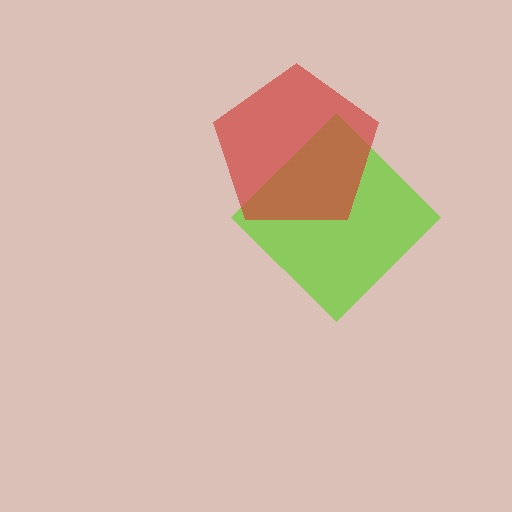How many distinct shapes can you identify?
There are 2 distinct shapes: a lime diamond, a red pentagon.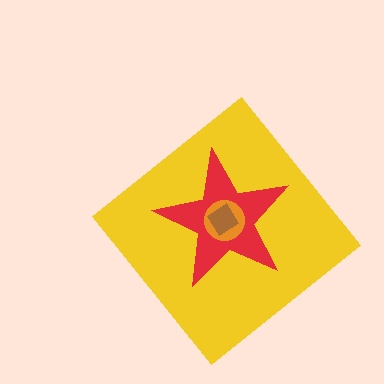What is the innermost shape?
The brown diamond.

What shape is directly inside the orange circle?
The brown diamond.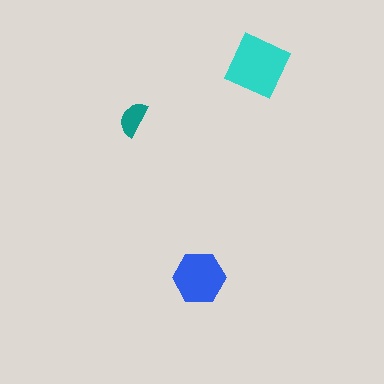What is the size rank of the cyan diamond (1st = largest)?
1st.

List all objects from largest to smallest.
The cyan diamond, the blue hexagon, the teal semicircle.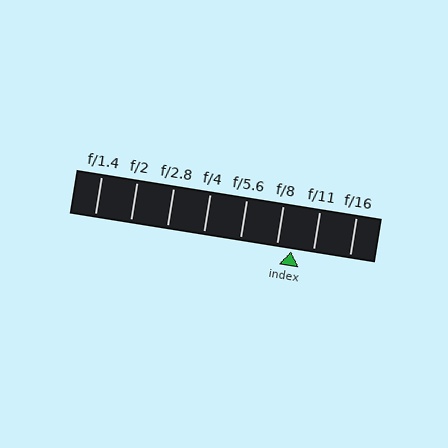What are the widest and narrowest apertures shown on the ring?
The widest aperture shown is f/1.4 and the narrowest is f/16.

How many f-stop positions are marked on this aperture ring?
There are 8 f-stop positions marked.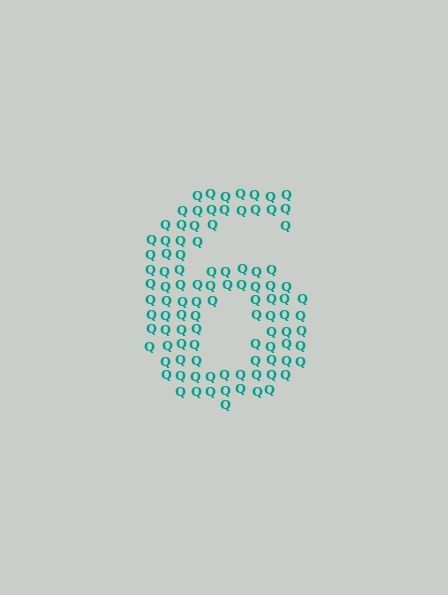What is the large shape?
The large shape is the digit 6.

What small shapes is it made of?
It is made of small letter Q's.